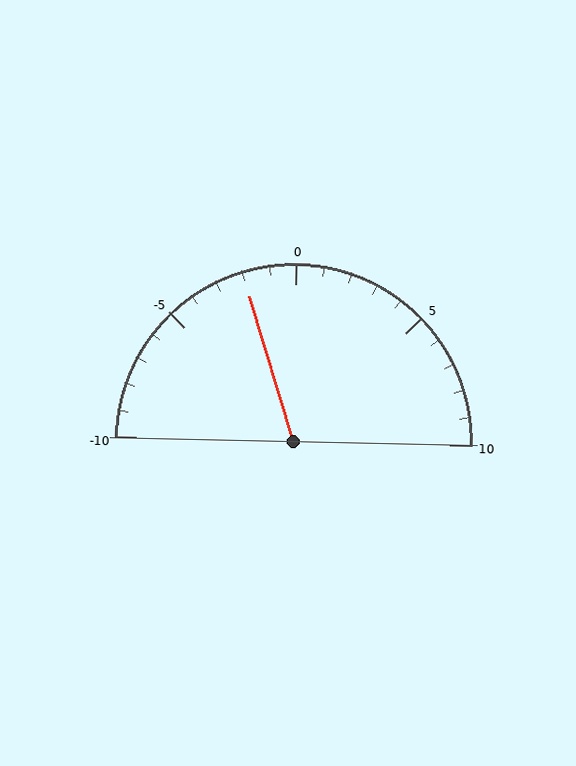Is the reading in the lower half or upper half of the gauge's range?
The reading is in the lower half of the range (-10 to 10).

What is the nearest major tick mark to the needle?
The nearest major tick mark is 0.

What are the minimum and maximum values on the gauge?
The gauge ranges from -10 to 10.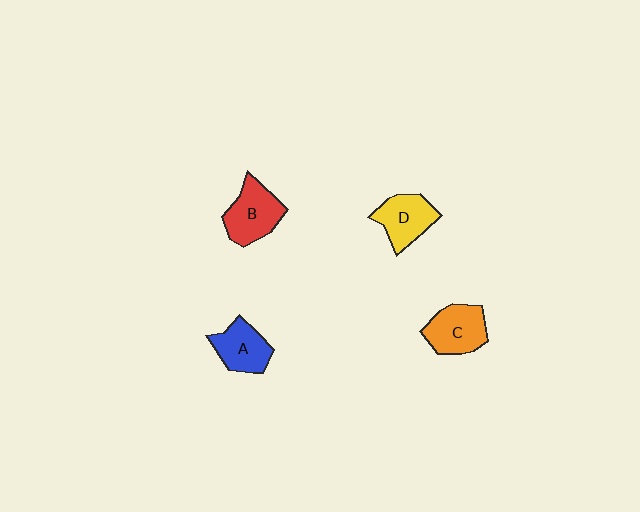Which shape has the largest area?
Shape B (red).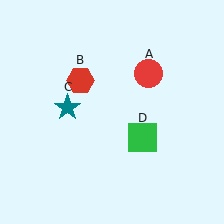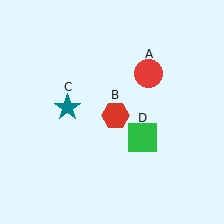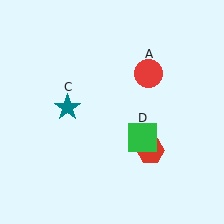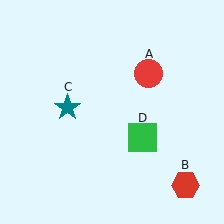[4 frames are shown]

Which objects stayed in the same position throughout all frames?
Red circle (object A) and teal star (object C) and green square (object D) remained stationary.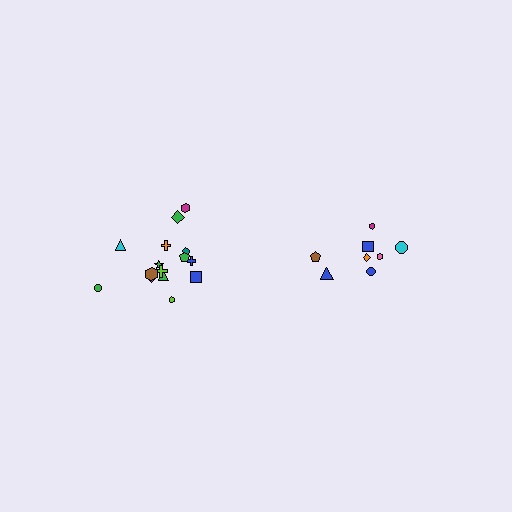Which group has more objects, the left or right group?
The left group.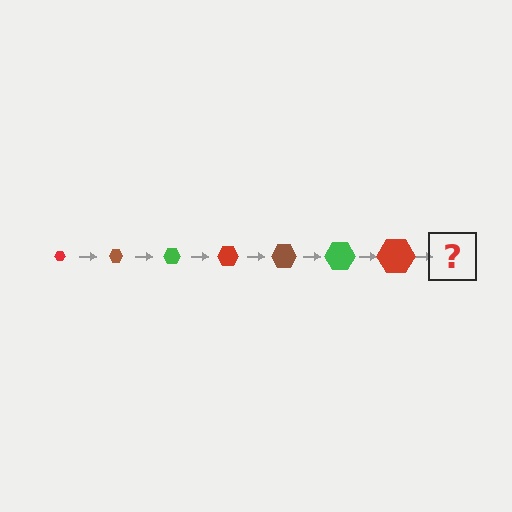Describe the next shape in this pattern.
It should be a brown hexagon, larger than the previous one.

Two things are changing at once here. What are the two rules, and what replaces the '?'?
The two rules are that the hexagon grows larger each step and the color cycles through red, brown, and green. The '?' should be a brown hexagon, larger than the previous one.